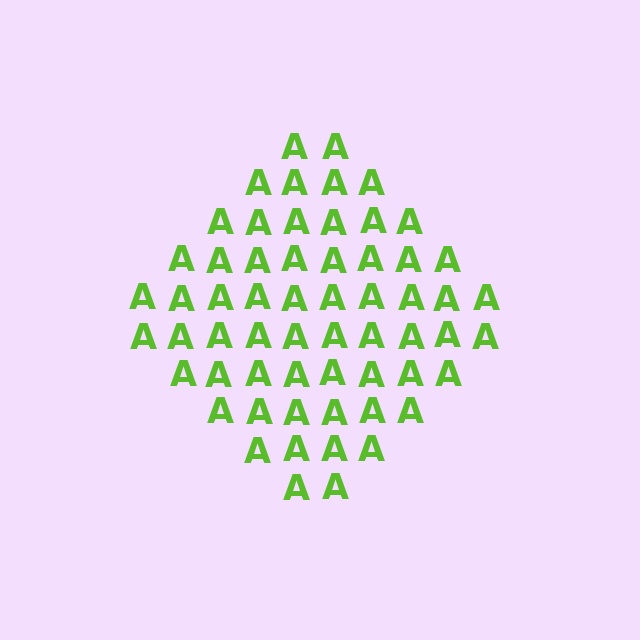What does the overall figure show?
The overall figure shows a diamond.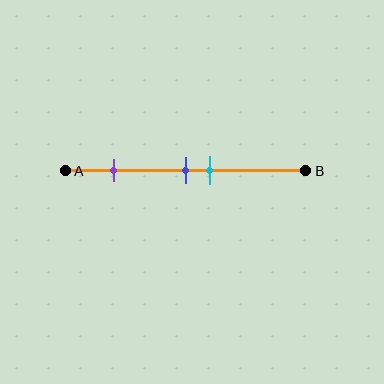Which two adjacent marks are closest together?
The blue and cyan marks are the closest adjacent pair.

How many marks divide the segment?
There are 3 marks dividing the segment.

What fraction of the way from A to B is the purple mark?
The purple mark is approximately 20% (0.2) of the way from A to B.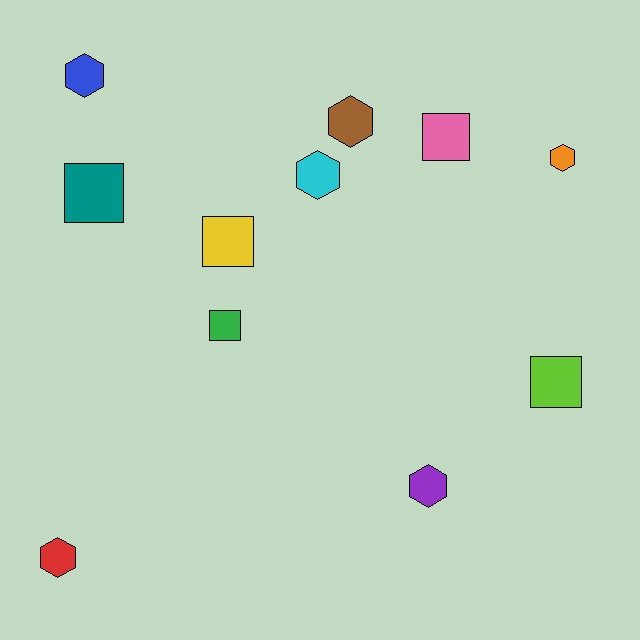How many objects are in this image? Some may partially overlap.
There are 11 objects.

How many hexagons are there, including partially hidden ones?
There are 6 hexagons.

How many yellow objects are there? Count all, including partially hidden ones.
There is 1 yellow object.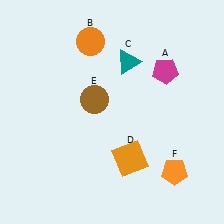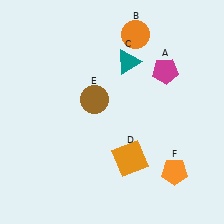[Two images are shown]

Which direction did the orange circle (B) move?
The orange circle (B) moved right.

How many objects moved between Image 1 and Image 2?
1 object moved between the two images.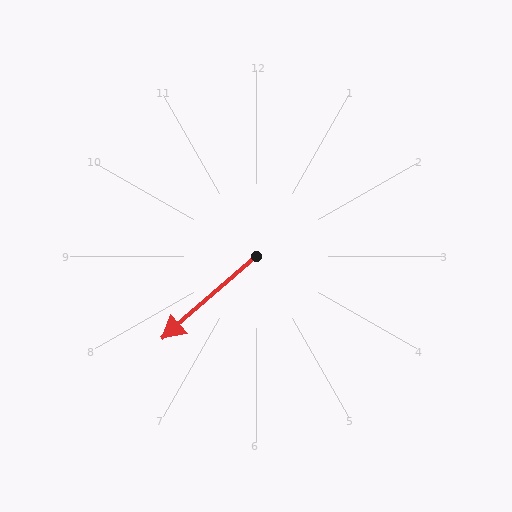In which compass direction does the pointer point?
Southwest.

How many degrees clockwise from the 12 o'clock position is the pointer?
Approximately 229 degrees.